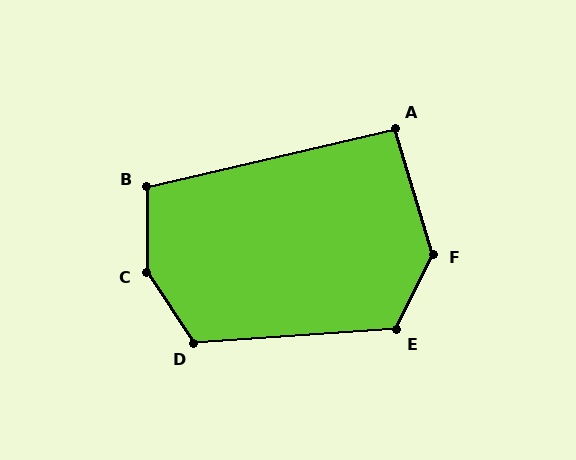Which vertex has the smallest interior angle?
A, at approximately 94 degrees.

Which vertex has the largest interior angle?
C, at approximately 146 degrees.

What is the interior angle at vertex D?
Approximately 120 degrees (obtuse).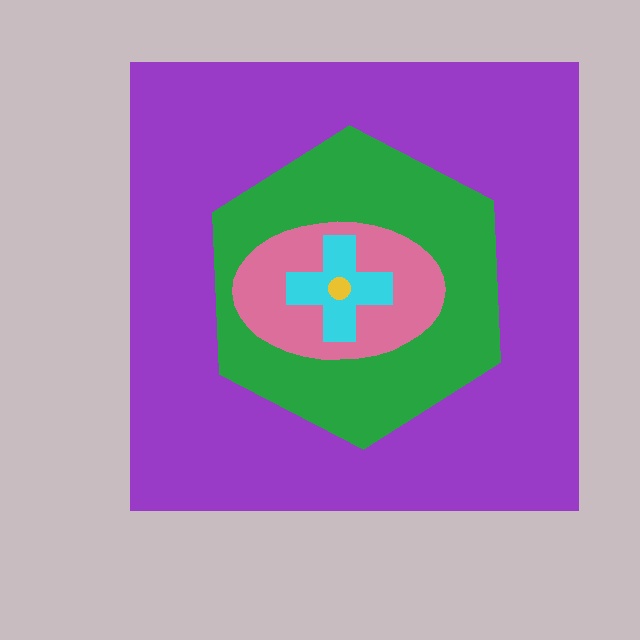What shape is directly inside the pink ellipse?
The cyan cross.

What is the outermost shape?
The purple square.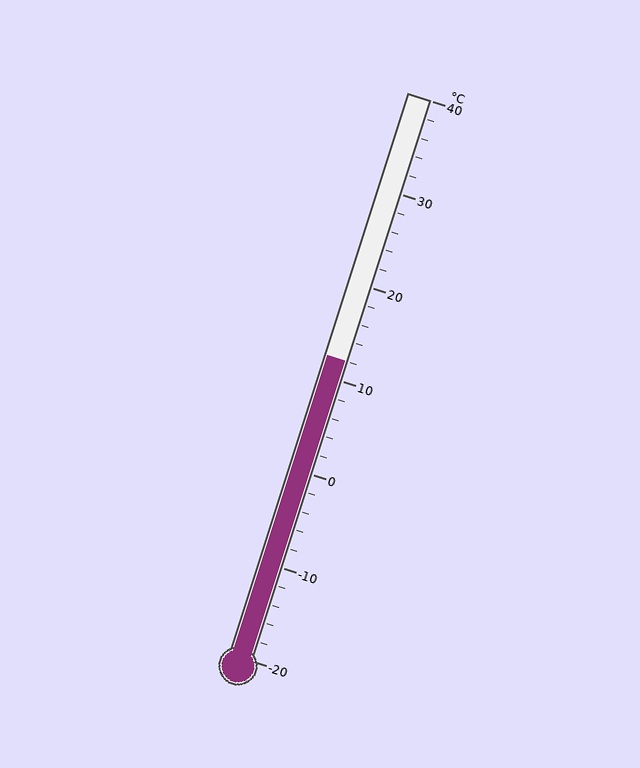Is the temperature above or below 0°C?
The temperature is above 0°C.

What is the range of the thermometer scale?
The thermometer scale ranges from -20°C to 40°C.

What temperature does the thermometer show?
The thermometer shows approximately 12°C.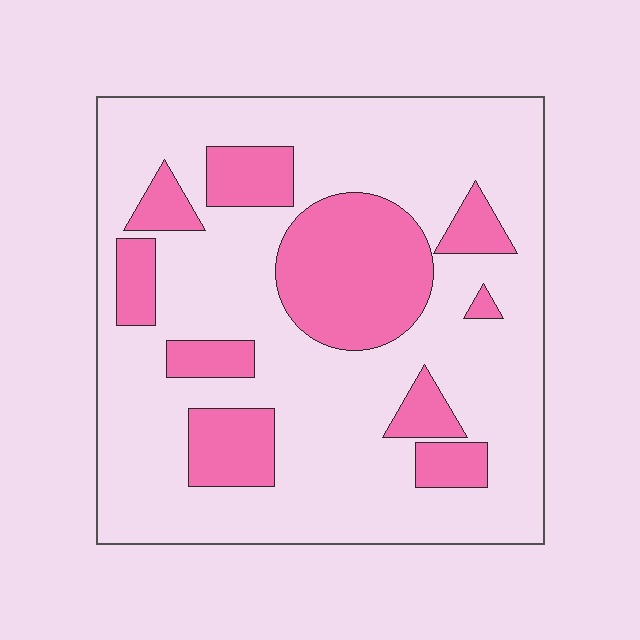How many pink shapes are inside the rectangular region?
10.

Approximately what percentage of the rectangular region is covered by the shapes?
Approximately 25%.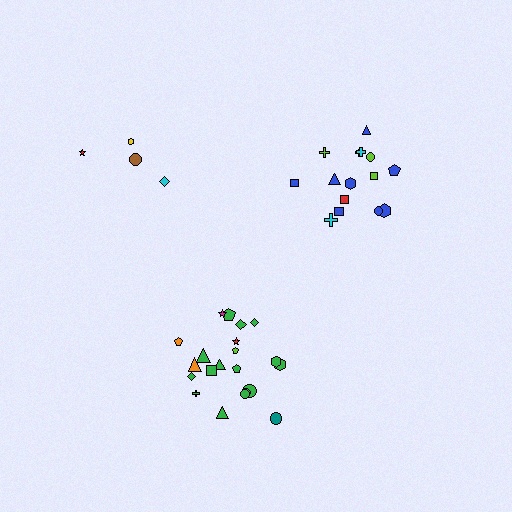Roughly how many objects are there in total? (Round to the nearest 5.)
Roughly 40 objects in total.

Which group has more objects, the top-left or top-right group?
The top-right group.